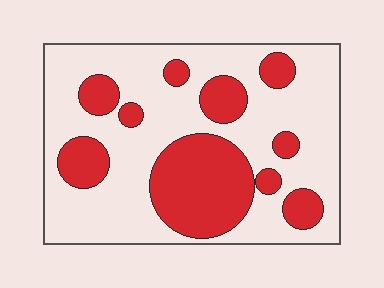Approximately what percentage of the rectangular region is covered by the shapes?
Approximately 30%.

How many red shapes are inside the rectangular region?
10.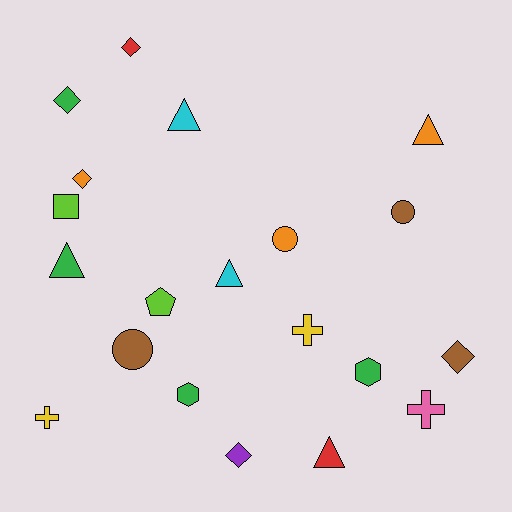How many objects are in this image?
There are 20 objects.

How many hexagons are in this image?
There are 2 hexagons.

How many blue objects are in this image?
There are no blue objects.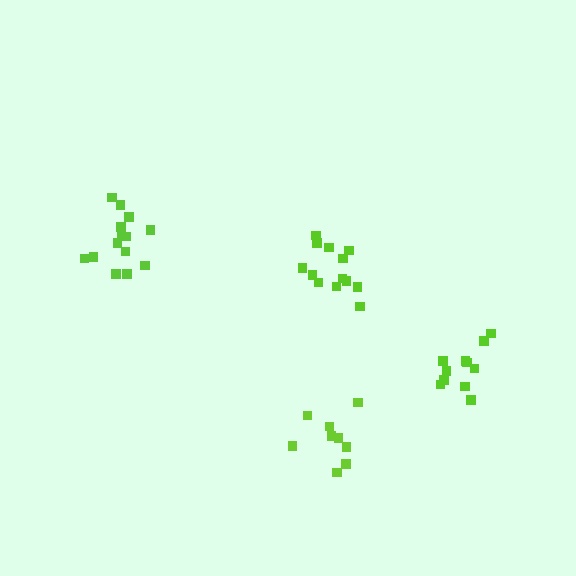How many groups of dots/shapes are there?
There are 4 groups.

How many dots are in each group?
Group 1: 14 dots, Group 2: 11 dots, Group 3: 13 dots, Group 4: 9 dots (47 total).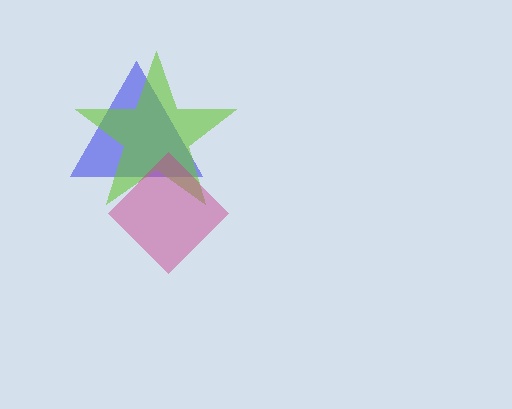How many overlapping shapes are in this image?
There are 3 overlapping shapes in the image.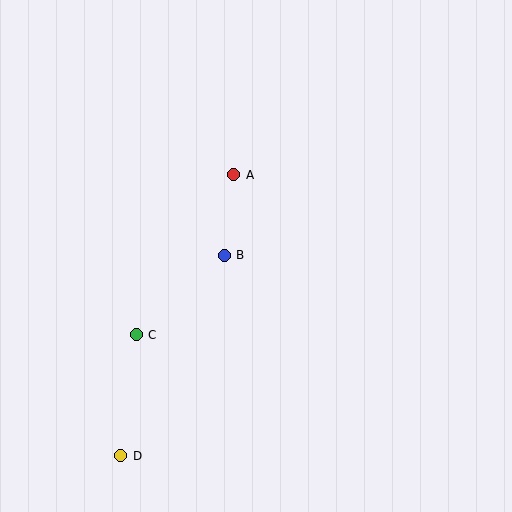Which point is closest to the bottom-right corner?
Point B is closest to the bottom-right corner.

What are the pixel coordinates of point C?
Point C is at (136, 335).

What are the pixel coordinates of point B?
Point B is at (224, 255).